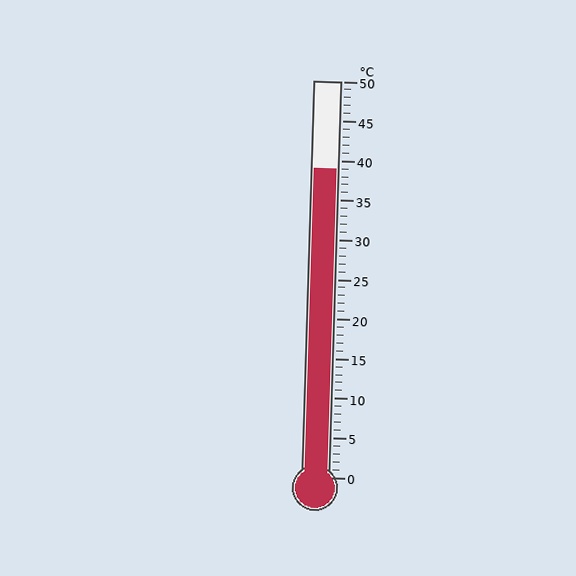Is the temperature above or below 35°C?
The temperature is above 35°C.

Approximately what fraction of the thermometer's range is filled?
The thermometer is filled to approximately 80% of its range.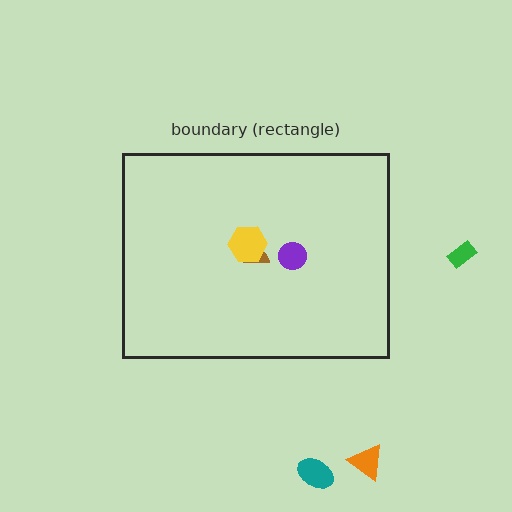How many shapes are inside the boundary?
3 inside, 3 outside.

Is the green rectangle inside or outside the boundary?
Outside.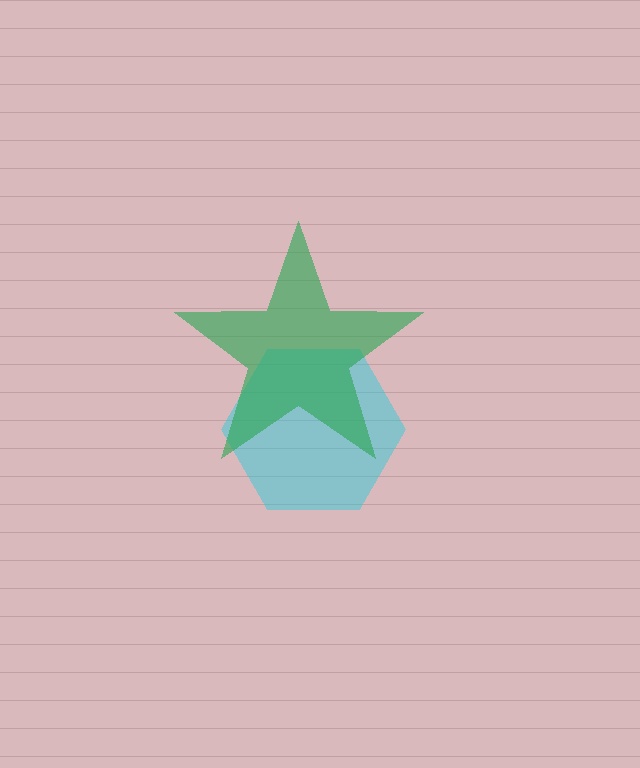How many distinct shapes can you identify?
There are 2 distinct shapes: a cyan hexagon, a green star.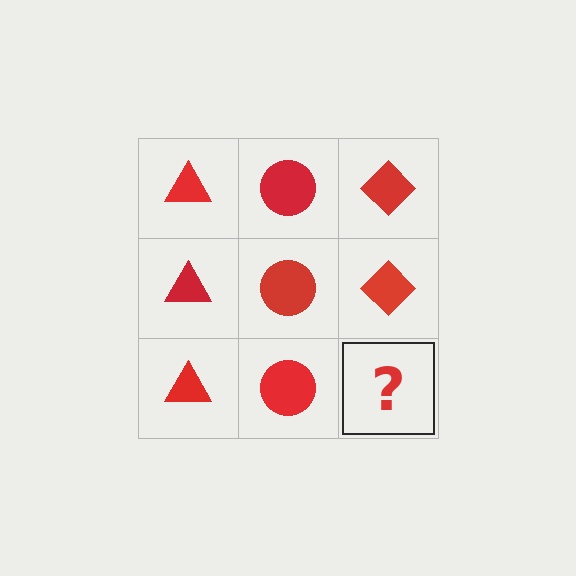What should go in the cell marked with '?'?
The missing cell should contain a red diamond.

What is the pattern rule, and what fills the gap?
The rule is that each column has a consistent shape. The gap should be filled with a red diamond.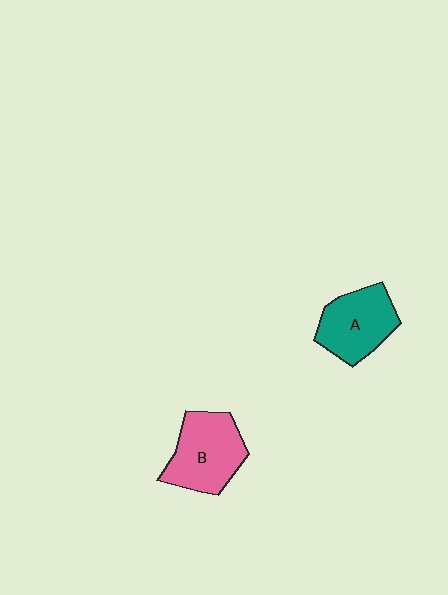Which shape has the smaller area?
Shape A (teal).